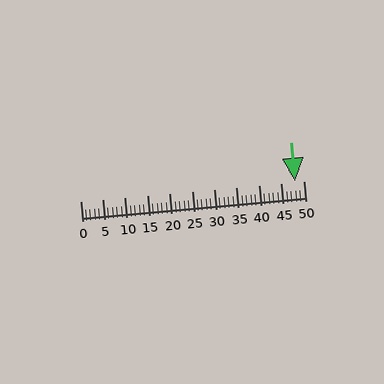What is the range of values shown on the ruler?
The ruler shows values from 0 to 50.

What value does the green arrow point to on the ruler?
The green arrow points to approximately 48.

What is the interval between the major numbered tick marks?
The major tick marks are spaced 5 units apart.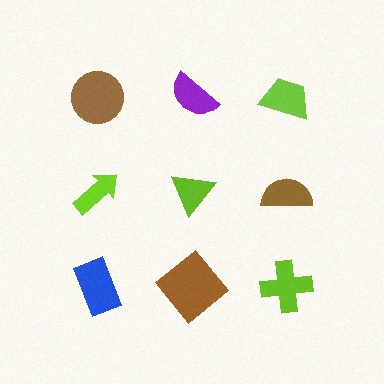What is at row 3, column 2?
A brown diamond.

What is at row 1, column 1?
A brown circle.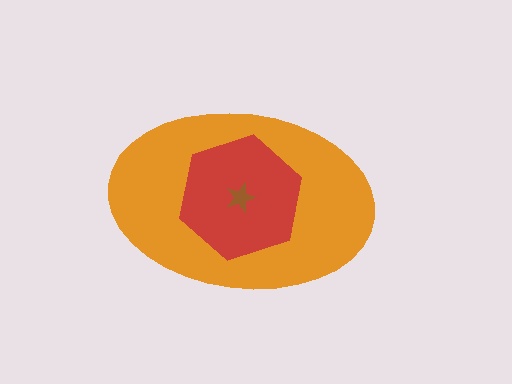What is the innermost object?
The brown star.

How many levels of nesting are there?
3.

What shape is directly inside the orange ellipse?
The red hexagon.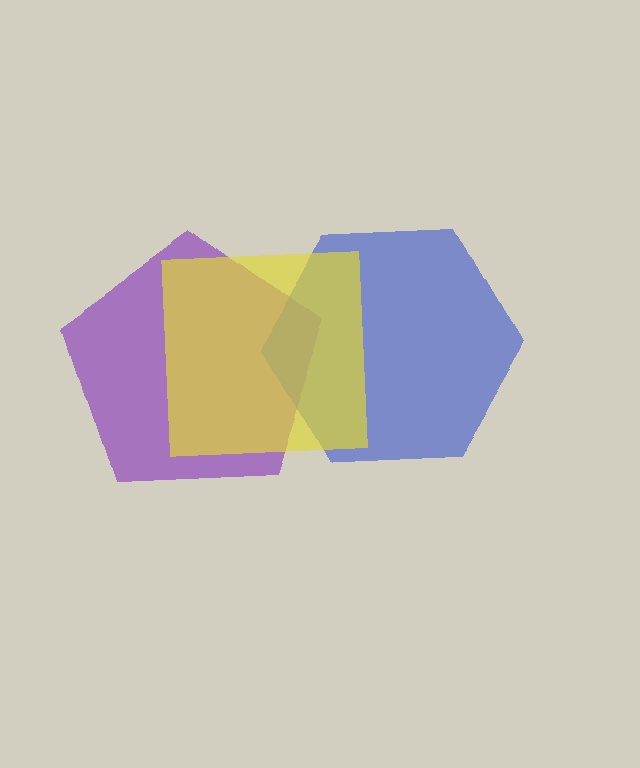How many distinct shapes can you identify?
There are 3 distinct shapes: a purple pentagon, a blue hexagon, a yellow square.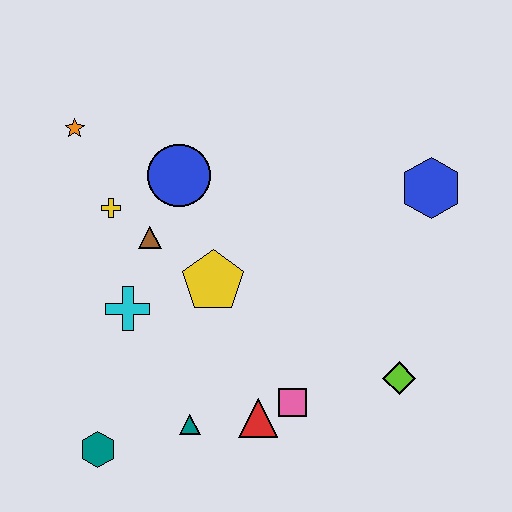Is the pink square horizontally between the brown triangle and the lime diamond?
Yes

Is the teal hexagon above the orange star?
No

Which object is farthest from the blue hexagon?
The teal hexagon is farthest from the blue hexagon.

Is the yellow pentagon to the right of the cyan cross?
Yes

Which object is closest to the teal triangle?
The red triangle is closest to the teal triangle.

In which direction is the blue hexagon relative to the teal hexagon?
The blue hexagon is to the right of the teal hexagon.